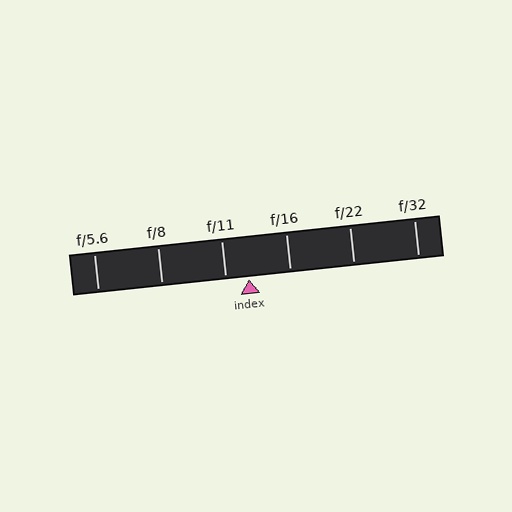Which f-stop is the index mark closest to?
The index mark is closest to f/11.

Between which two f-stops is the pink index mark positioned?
The index mark is between f/11 and f/16.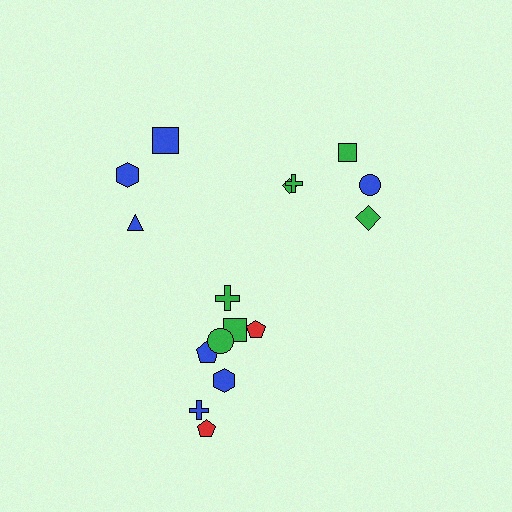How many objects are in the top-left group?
There are 3 objects.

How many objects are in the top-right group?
There are 5 objects.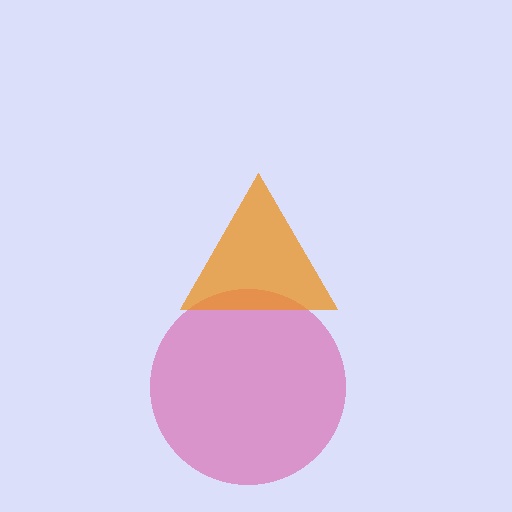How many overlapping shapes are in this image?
There are 2 overlapping shapes in the image.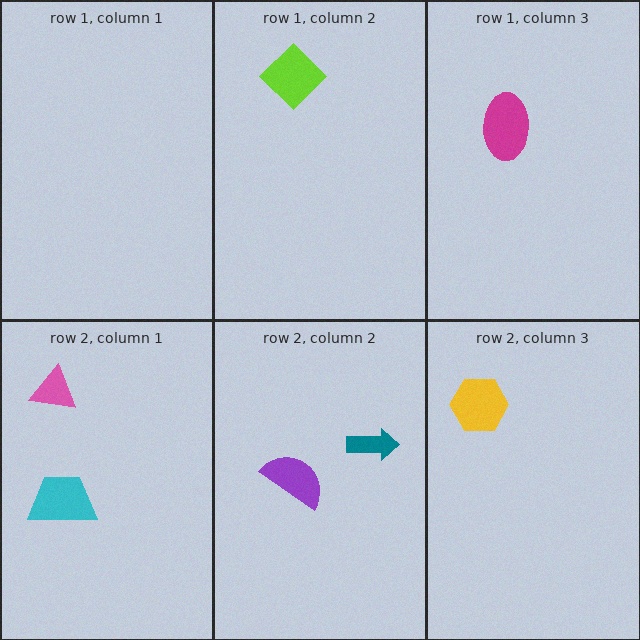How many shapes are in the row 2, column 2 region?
2.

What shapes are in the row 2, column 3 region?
The yellow hexagon.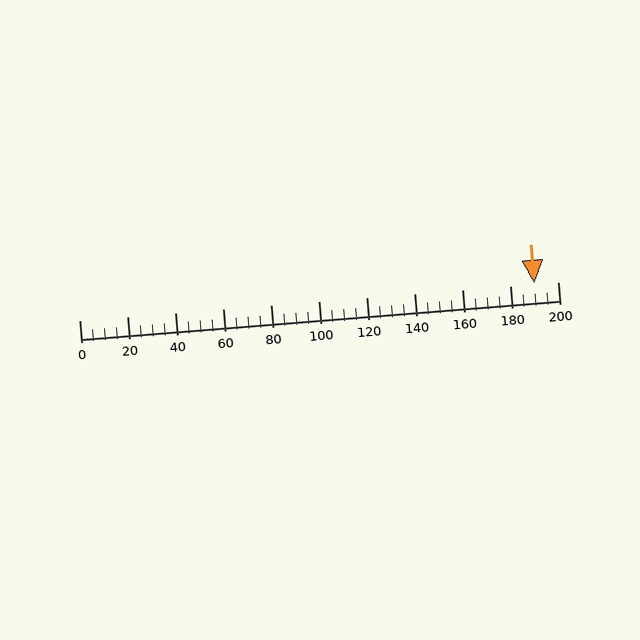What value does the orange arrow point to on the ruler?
The orange arrow points to approximately 190.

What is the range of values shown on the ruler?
The ruler shows values from 0 to 200.